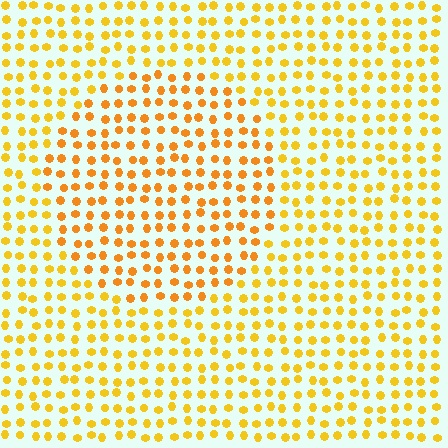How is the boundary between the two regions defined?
The boundary is defined purely by a slight shift in hue (about 17 degrees). Spacing, size, and orientation are identical on both sides.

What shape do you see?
I see a circle.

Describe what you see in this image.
The image is filled with small yellow elements in a uniform arrangement. A circle-shaped region is visible where the elements are tinted to a slightly different hue, forming a subtle color boundary.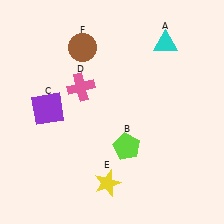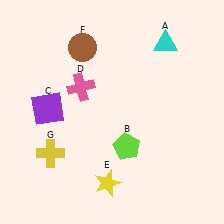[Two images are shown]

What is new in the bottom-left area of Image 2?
A yellow cross (G) was added in the bottom-left area of Image 2.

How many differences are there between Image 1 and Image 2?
There is 1 difference between the two images.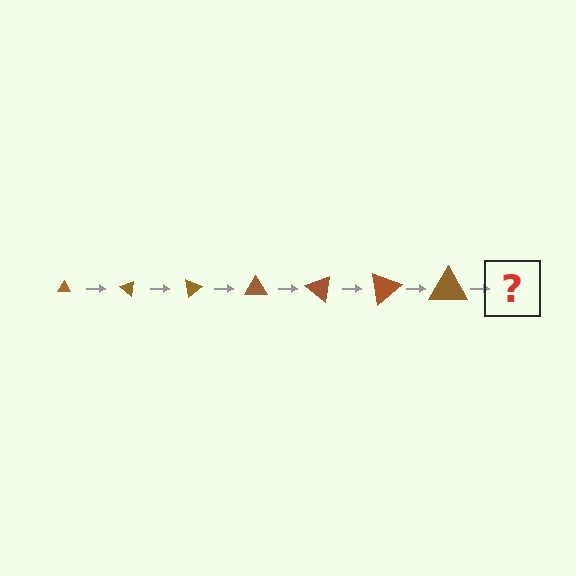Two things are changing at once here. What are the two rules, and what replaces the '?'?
The two rules are that the triangle grows larger each step and it rotates 40 degrees each step. The '?' should be a triangle, larger than the previous one and rotated 280 degrees from the start.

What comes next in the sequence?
The next element should be a triangle, larger than the previous one and rotated 280 degrees from the start.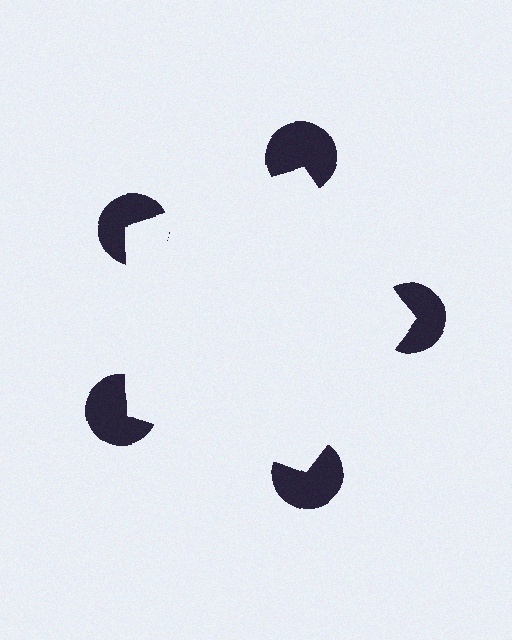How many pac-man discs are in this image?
There are 5 — one at each vertex of the illusory pentagon.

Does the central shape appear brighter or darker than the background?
It typically appears slightly brighter than the background, even though no actual brightness change is drawn.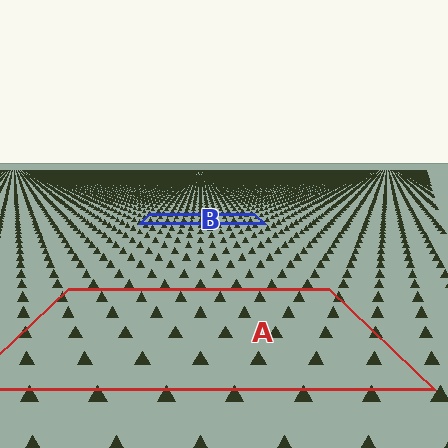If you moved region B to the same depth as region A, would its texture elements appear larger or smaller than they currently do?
They would appear larger. At a closer depth, the same texture elements are projected at a bigger on-screen size.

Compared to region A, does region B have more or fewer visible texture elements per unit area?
Region B has more texture elements per unit area — they are packed more densely because it is farther away.